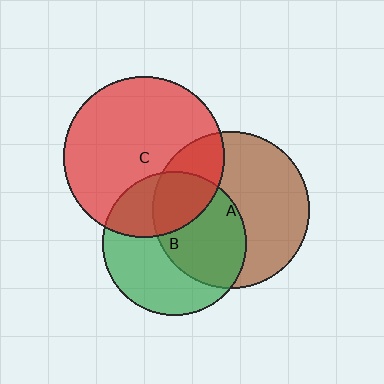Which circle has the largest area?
Circle C (red).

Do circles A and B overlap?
Yes.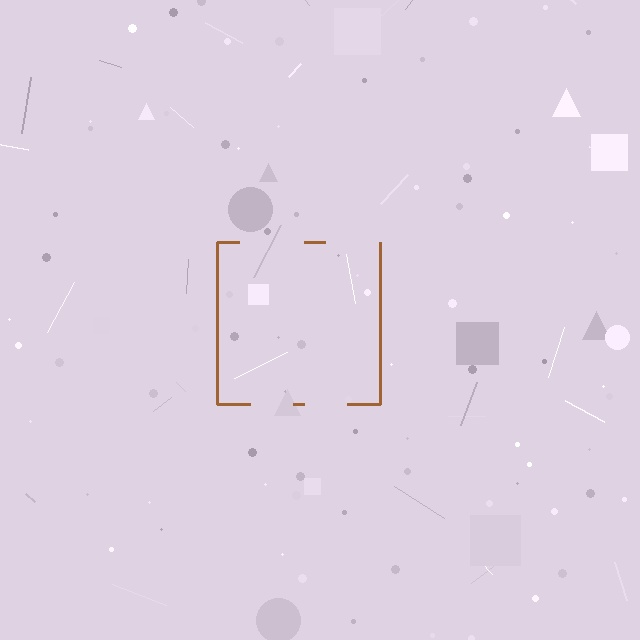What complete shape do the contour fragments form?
The contour fragments form a square.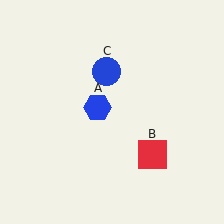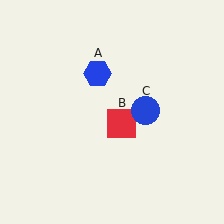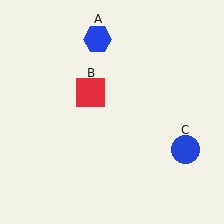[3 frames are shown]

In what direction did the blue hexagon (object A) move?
The blue hexagon (object A) moved up.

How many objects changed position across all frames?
3 objects changed position: blue hexagon (object A), red square (object B), blue circle (object C).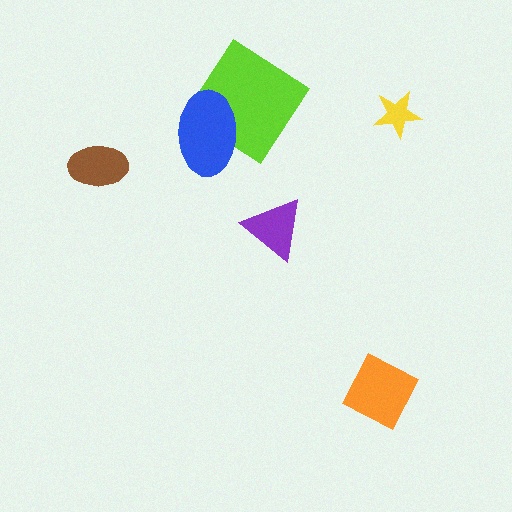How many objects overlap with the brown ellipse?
0 objects overlap with the brown ellipse.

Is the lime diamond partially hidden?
Yes, it is partially covered by another shape.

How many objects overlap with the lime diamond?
1 object overlaps with the lime diamond.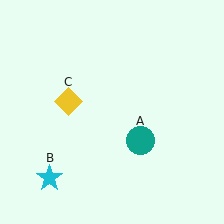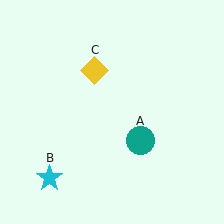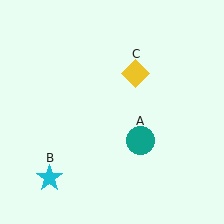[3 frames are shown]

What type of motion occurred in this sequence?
The yellow diamond (object C) rotated clockwise around the center of the scene.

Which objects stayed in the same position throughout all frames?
Teal circle (object A) and cyan star (object B) remained stationary.